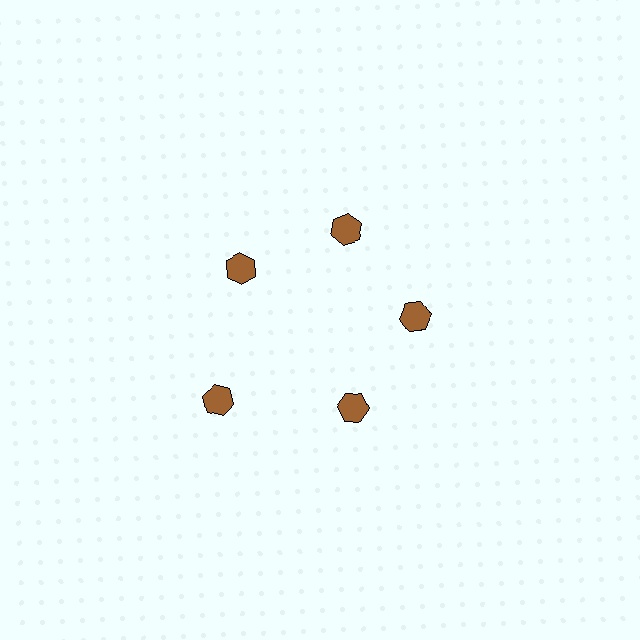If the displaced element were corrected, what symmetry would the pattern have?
It would have 5-fold rotational symmetry — the pattern would map onto itself every 72 degrees.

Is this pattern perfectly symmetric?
No. The 5 brown hexagons are arranged in a ring, but one element near the 8 o'clock position is pushed outward from the center, breaking the 5-fold rotational symmetry.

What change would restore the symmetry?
The symmetry would be restored by moving it inward, back onto the ring so that all 5 hexagons sit at equal angles and equal distance from the center.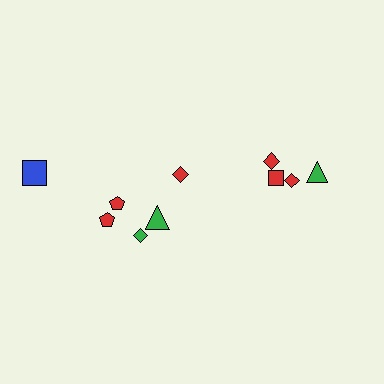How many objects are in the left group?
There are 6 objects.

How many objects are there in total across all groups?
There are 10 objects.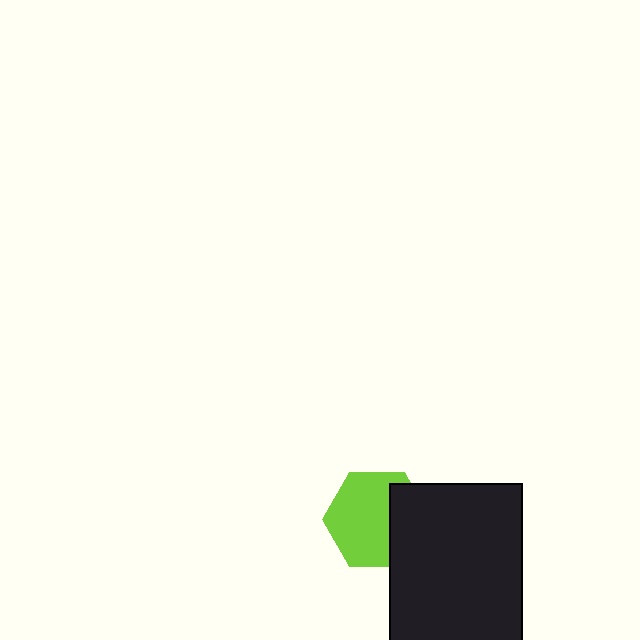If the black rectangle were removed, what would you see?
You would see the complete lime hexagon.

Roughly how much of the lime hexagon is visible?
Most of it is visible (roughly 68%).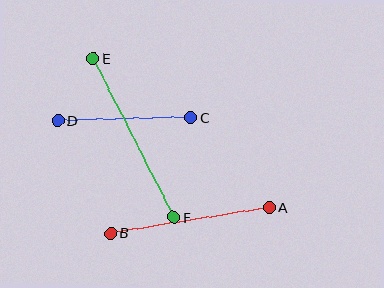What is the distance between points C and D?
The distance is approximately 133 pixels.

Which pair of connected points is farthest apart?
Points E and F are farthest apart.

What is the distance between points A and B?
The distance is approximately 161 pixels.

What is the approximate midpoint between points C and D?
The midpoint is at approximately (124, 119) pixels.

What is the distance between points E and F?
The distance is approximately 178 pixels.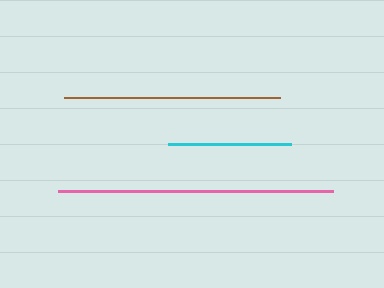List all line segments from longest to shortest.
From longest to shortest: pink, brown, cyan.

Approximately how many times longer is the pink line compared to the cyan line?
The pink line is approximately 2.2 times the length of the cyan line.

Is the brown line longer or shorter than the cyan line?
The brown line is longer than the cyan line.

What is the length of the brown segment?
The brown segment is approximately 216 pixels long.